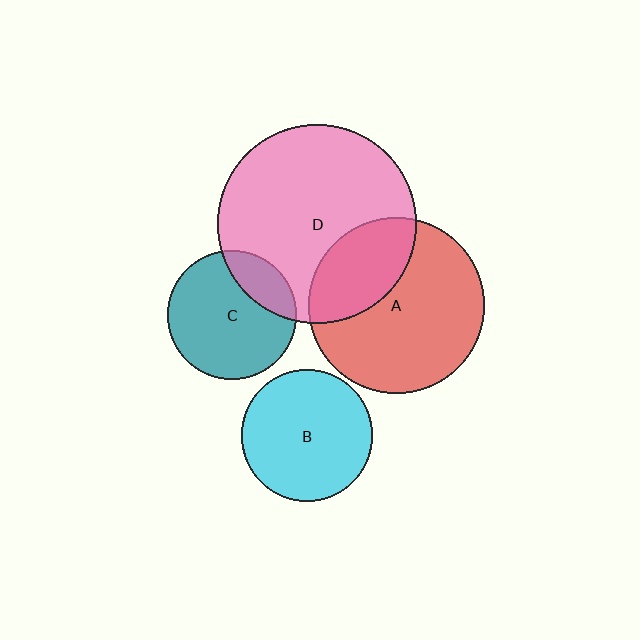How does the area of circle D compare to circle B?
Approximately 2.3 times.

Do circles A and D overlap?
Yes.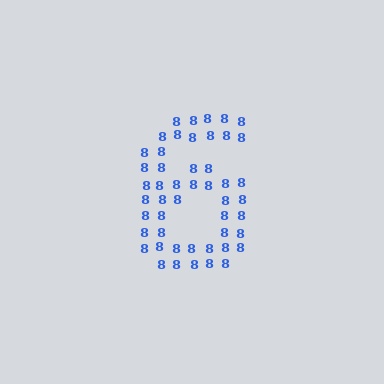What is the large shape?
The large shape is the digit 6.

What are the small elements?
The small elements are digit 8's.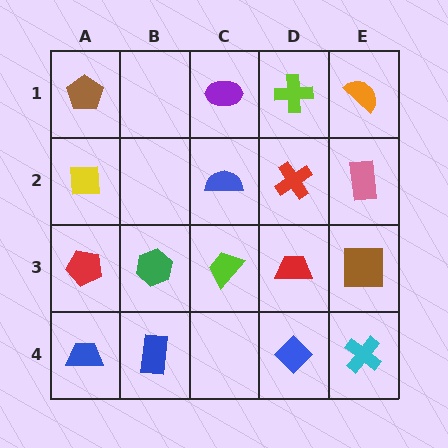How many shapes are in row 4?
4 shapes.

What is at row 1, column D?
A lime cross.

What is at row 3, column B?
A green hexagon.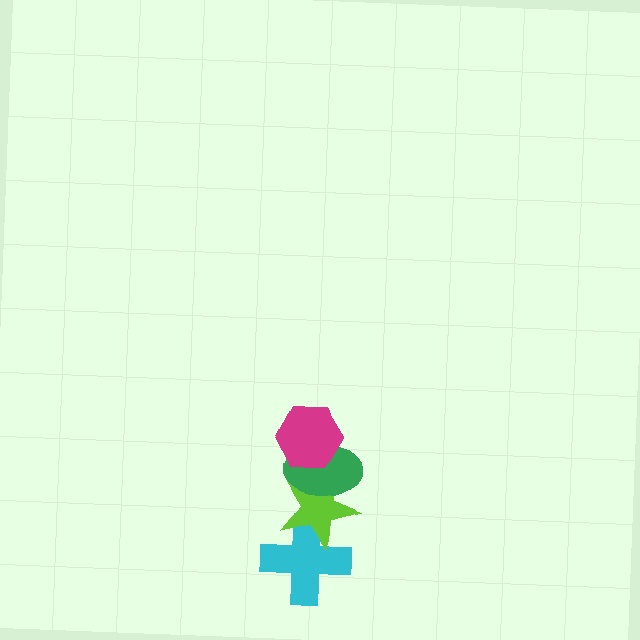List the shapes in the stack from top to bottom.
From top to bottom: the magenta hexagon, the green ellipse, the lime star, the cyan cross.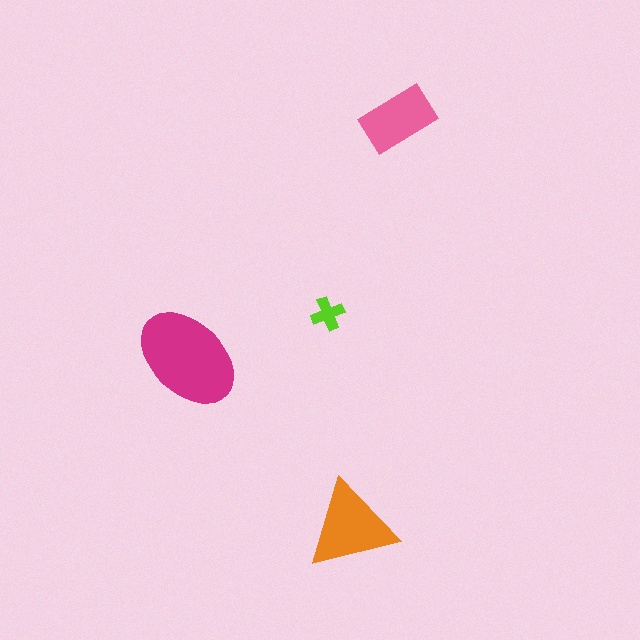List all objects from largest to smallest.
The magenta ellipse, the orange triangle, the pink rectangle, the lime cross.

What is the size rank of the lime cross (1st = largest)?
4th.